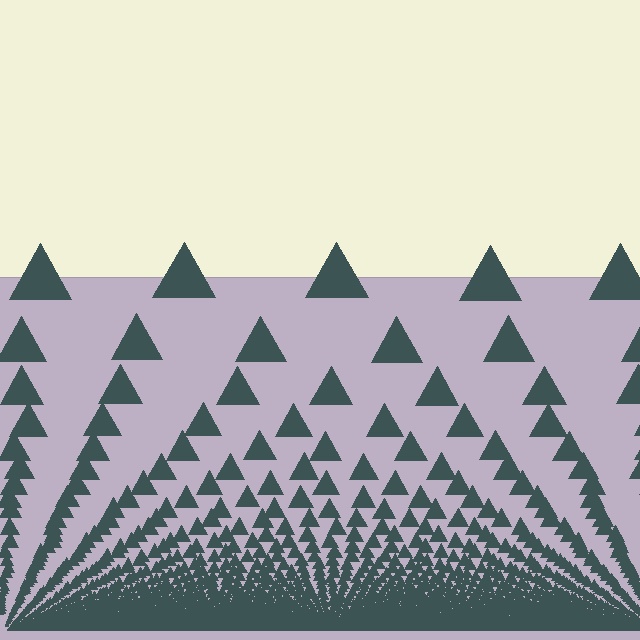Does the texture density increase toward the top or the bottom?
Density increases toward the bottom.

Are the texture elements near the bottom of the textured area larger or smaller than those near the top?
Smaller. The gradient is inverted — elements near the bottom are smaller and denser.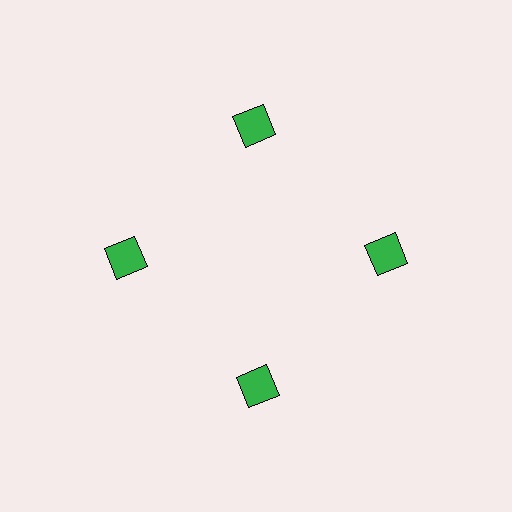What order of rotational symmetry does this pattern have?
This pattern has 4-fold rotational symmetry.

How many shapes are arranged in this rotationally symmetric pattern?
There are 4 shapes, arranged in 4 groups of 1.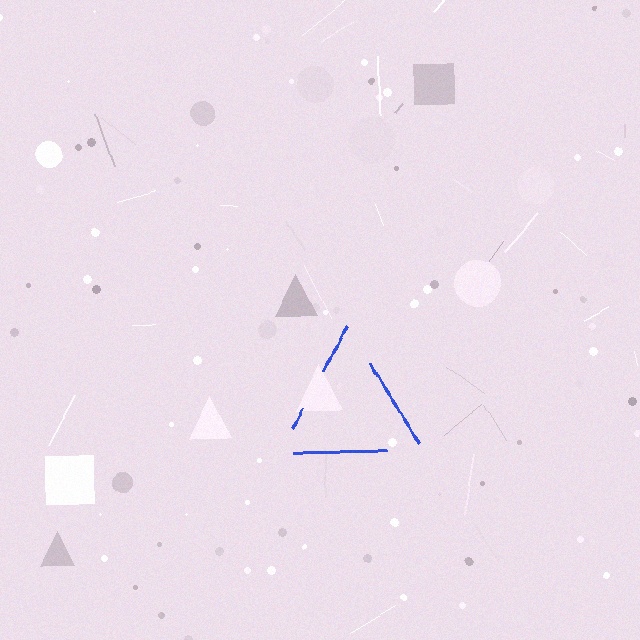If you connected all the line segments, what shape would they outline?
They would outline a triangle.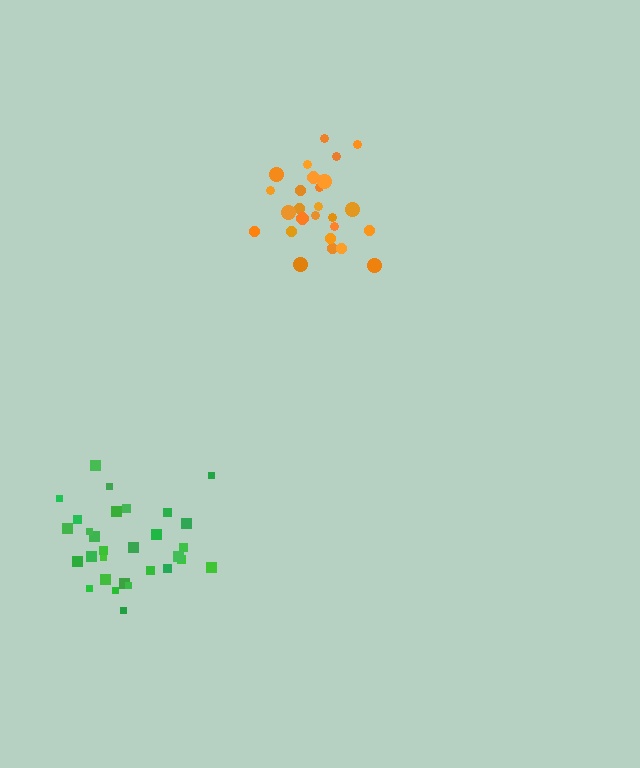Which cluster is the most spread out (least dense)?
Orange.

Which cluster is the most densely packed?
Green.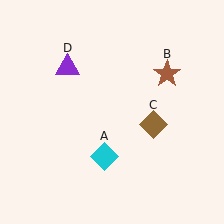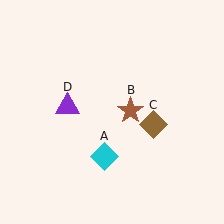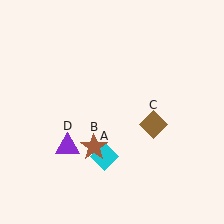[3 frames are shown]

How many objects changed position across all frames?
2 objects changed position: brown star (object B), purple triangle (object D).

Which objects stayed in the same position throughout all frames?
Cyan diamond (object A) and brown diamond (object C) remained stationary.